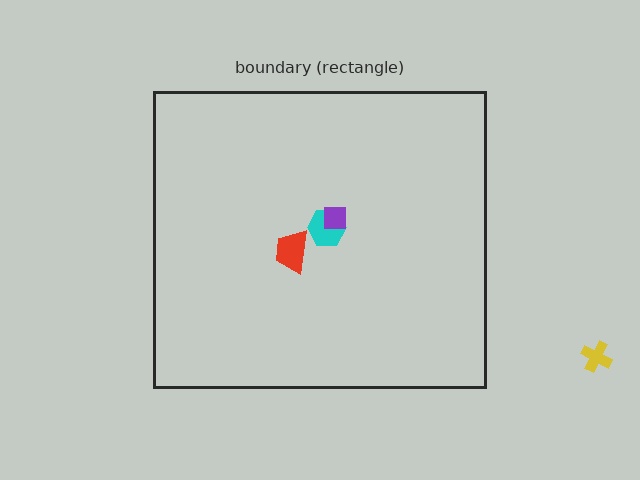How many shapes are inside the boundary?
3 inside, 1 outside.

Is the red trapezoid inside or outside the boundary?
Inside.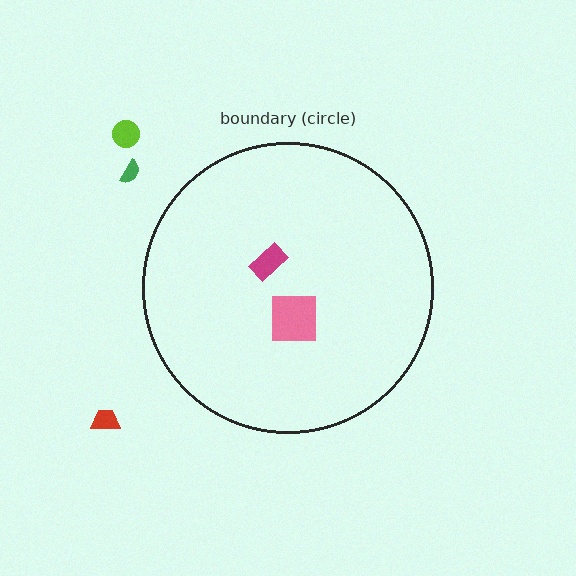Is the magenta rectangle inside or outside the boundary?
Inside.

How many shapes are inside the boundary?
2 inside, 3 outside.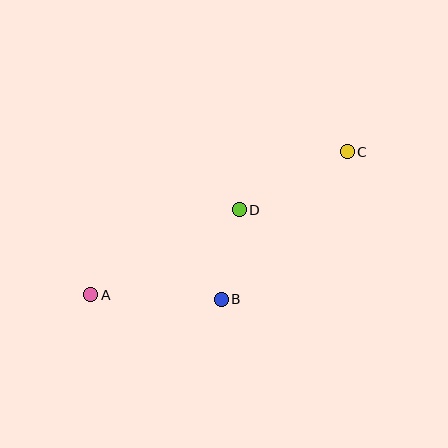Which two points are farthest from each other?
Points A and C are farthest from each other.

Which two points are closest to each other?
Points B and D are closest to each other.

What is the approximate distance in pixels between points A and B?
The distance between A and B is approximately 130 pixels.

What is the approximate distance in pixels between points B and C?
The distance between B and C is approximately 194 pixels.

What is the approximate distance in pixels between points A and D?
The distance between A and D is approximately 171 pixels.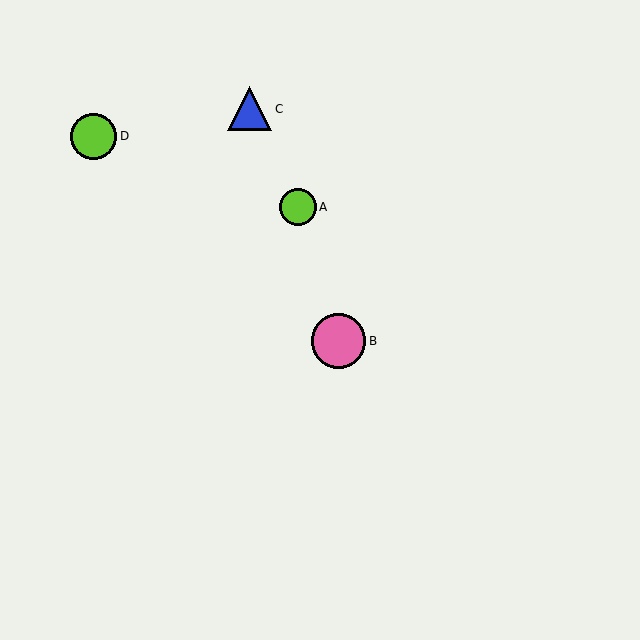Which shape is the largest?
The pink circle (labeled B) is the largest.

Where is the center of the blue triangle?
The center of the blue triangle is at (250, 109).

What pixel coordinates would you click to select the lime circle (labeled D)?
Click at (94, 136) to select the lime circle D.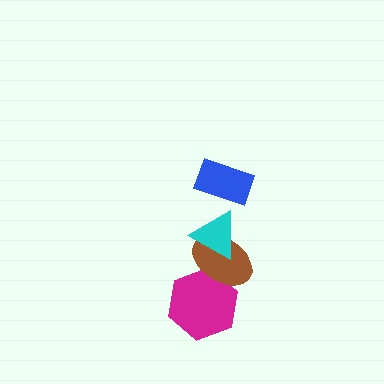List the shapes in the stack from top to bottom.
From top to bottom: the blue rectangle, the cyan triangle, the brown ellipse, the magenta hexagon.